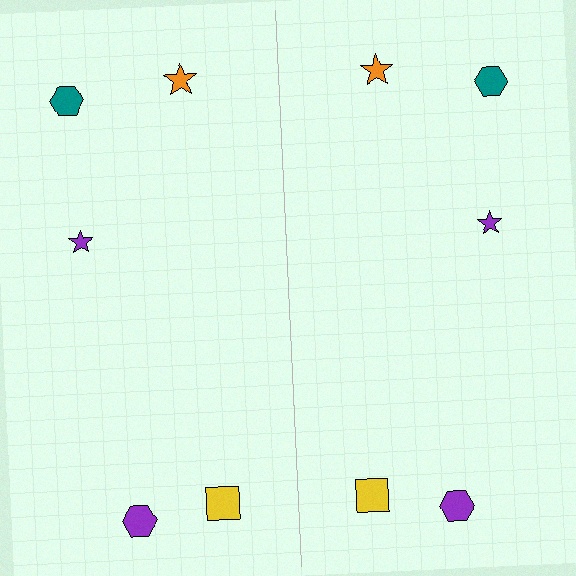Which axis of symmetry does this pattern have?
The pattern has a vertical axis of symmetry running through the center of the image.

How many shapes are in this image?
There are 10 shapes in this image.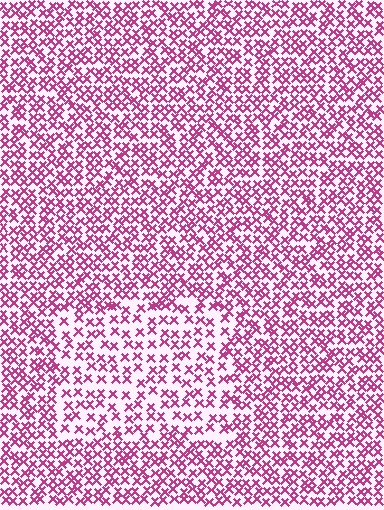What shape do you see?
I see a rectangle.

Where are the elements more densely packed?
The elements are more densely packed outside the rectangle boundary.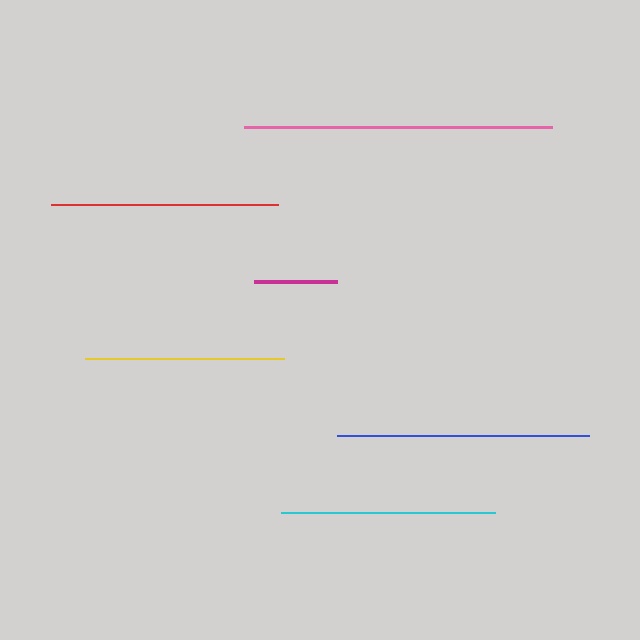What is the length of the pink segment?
The pink segment is approximately 308 pixels long.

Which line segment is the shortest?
The magenta line is the shortest at approximately 83 pixels.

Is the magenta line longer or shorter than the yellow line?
The yellow line is longer than the magenta line.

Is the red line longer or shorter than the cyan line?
The red line is longer than the cyan line.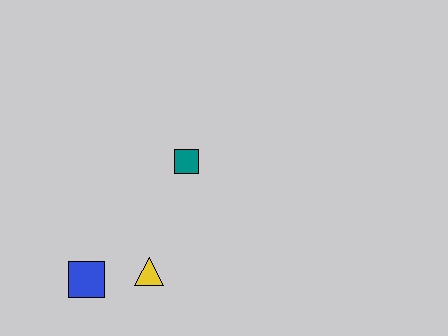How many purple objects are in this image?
There are no purple objects.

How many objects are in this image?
There are 3 objects.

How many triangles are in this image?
There is 1 triangle.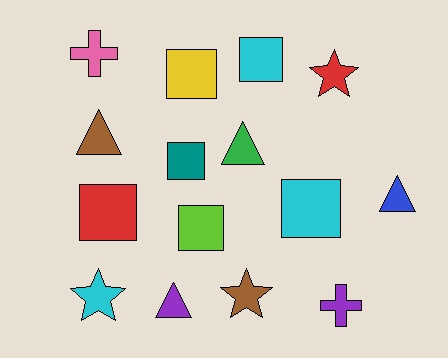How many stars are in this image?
There are 3 stars.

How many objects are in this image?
There are 15 objects.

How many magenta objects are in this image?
There are no magenta objects.